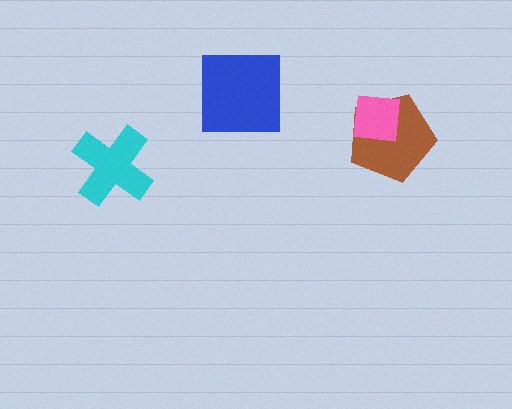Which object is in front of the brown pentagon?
The pink square is in front of the brown pentagon.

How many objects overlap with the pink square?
1 object overlaps with the pink square.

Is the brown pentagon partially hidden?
Yes, it is partially covered by another shape.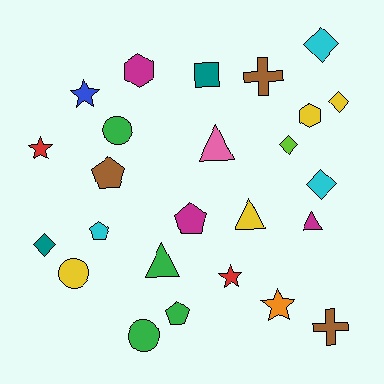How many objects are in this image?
There are 25 objects.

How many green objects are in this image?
There are 4 green objects.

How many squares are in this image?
There is 1 square.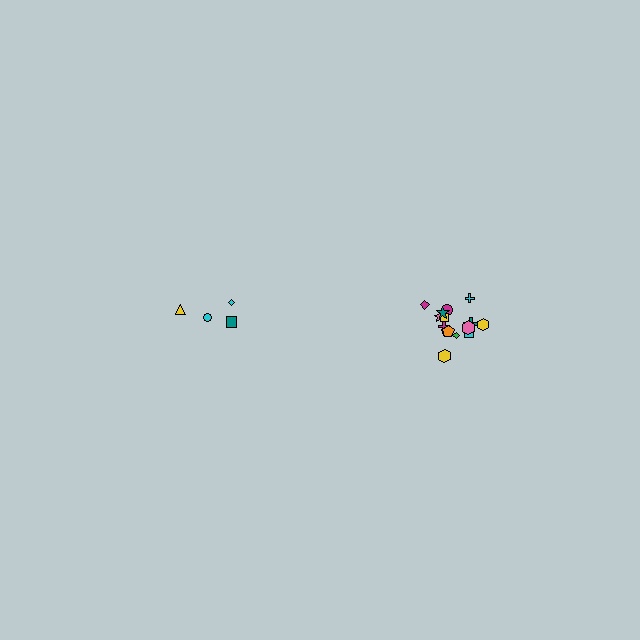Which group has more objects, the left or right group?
The right group.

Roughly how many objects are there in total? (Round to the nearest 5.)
Roughly 20 objects in total.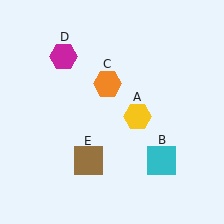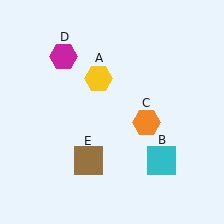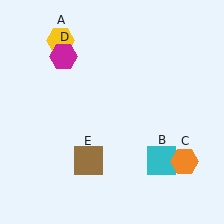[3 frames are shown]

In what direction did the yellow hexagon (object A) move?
The yellow hexagon (object A) moved up and to the left.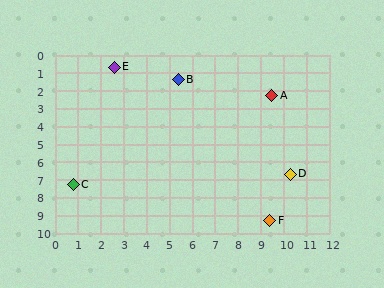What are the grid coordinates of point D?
Point D is at approximately (10.3, 6.7).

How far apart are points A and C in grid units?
Points A and C are about 10.0 grid units apart.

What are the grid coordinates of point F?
Point F is at approximately (9.4, 9.3).